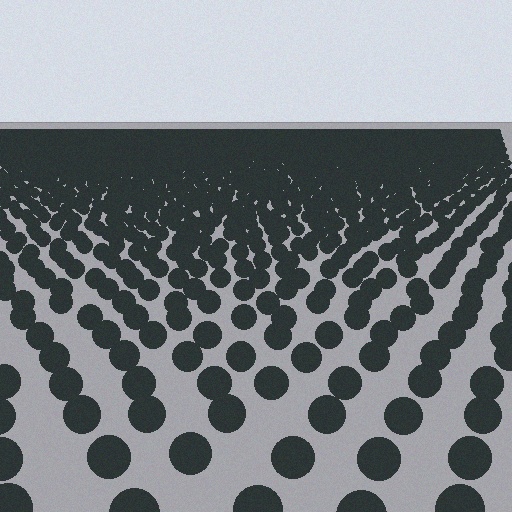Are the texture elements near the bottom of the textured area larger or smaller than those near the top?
Larger. Near the bottom, elements are closer to the viewer and appear at a bigger on-screen size.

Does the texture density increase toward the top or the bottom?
Density increases toward the top.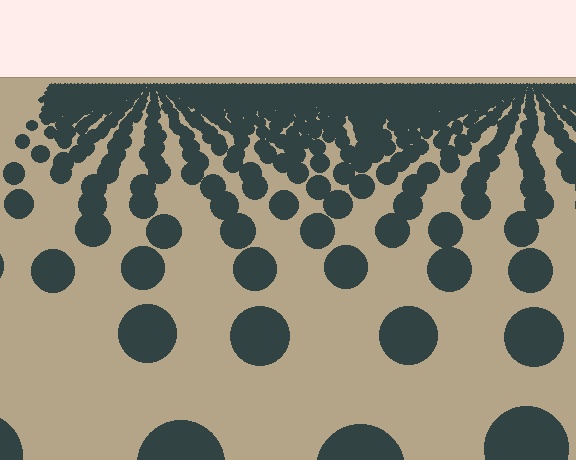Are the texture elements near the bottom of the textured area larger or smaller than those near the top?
Larger. Near the bottom, elements are closer to the viewer and appear at a bigger on-screen size.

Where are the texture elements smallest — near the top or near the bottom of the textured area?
Near the top.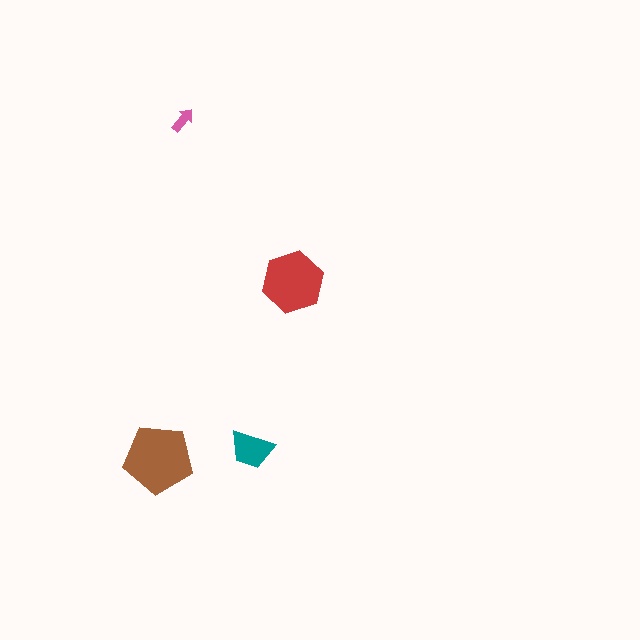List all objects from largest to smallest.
The brown pentagon, the red hexagon, the teal trapezoid, the pink arrow.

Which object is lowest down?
The brown pentagon is bottommost.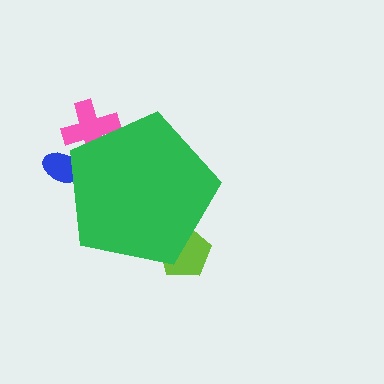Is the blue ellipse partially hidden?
Yes, the blue ellipse is partially hidden behind the green pentagon.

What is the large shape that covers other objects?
A green pentagon.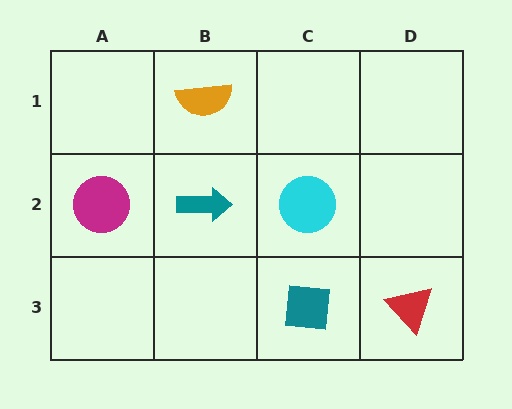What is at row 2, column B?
A teal arrow.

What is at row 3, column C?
A teal square.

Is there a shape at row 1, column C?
No, that cell is empty.